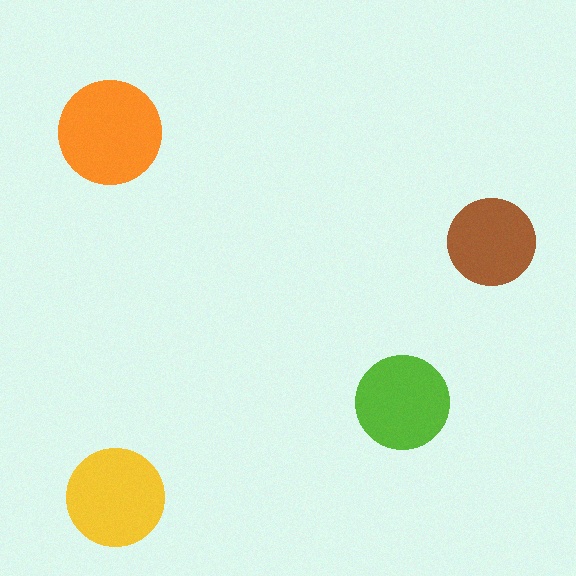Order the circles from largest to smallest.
the orange one, the yellow one, the lime one, the brown one.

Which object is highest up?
The orange circle is topmost.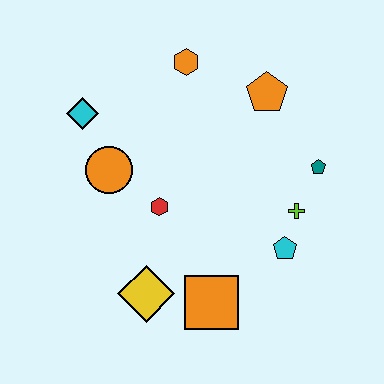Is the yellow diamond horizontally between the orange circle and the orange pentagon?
Yes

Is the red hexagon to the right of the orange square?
No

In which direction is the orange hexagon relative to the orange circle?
The orange hexagon is above the orange circle.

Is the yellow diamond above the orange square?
Yes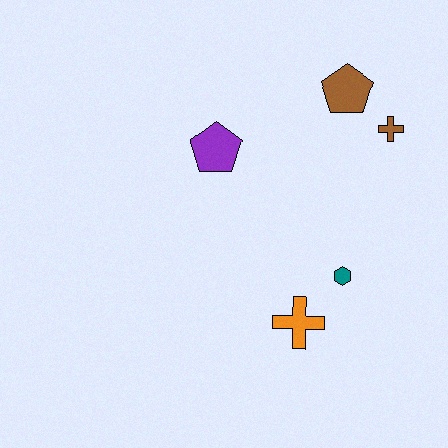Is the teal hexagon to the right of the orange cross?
Yes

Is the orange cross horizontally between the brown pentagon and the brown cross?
No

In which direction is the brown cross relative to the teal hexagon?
The brown cross is above the teal hexagon.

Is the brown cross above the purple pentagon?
Yes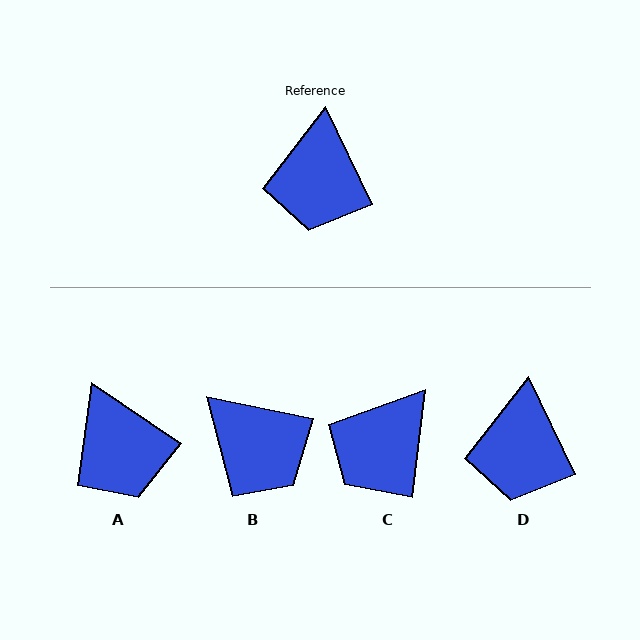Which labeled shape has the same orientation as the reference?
D.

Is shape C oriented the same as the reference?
No, it is off by about 33 degrees.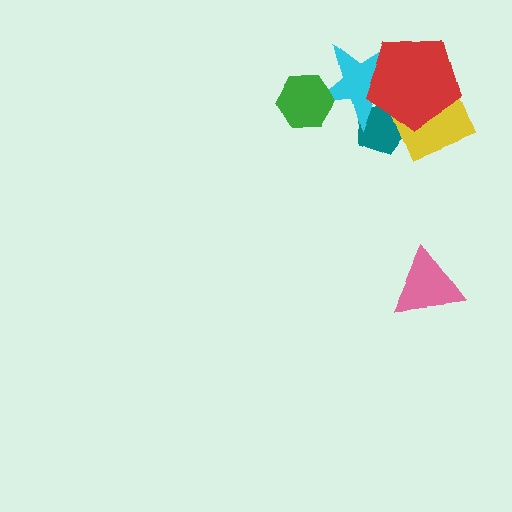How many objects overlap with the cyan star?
3 objects overlap with the cyan star.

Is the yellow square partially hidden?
Yes, it is partially covered by another shape.